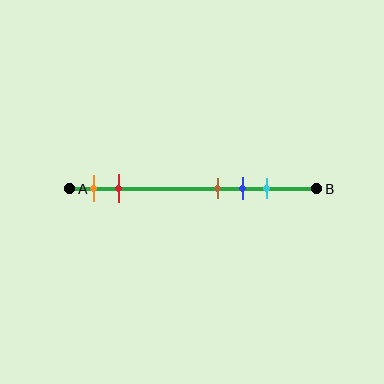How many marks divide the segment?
There are 5 marks dividing the segment.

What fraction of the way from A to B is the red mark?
The red mark is approximately 20% (0.2) of the way from A to B.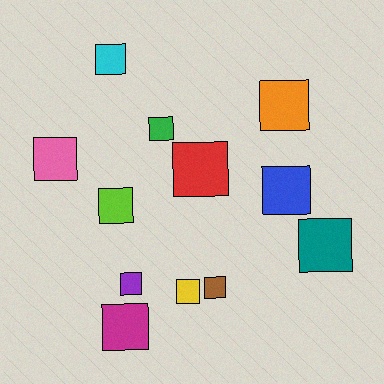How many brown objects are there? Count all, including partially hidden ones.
There is 1 brown object.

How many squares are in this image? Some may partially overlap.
There are 12 squares.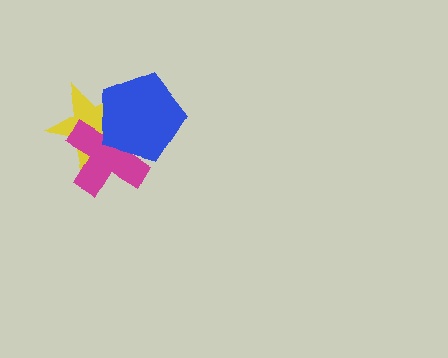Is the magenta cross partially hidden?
Yes, it is partially covered by another shape.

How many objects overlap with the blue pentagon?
2 objects overlap with the blue pentagon.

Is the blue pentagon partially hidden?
No, no other shape covers it.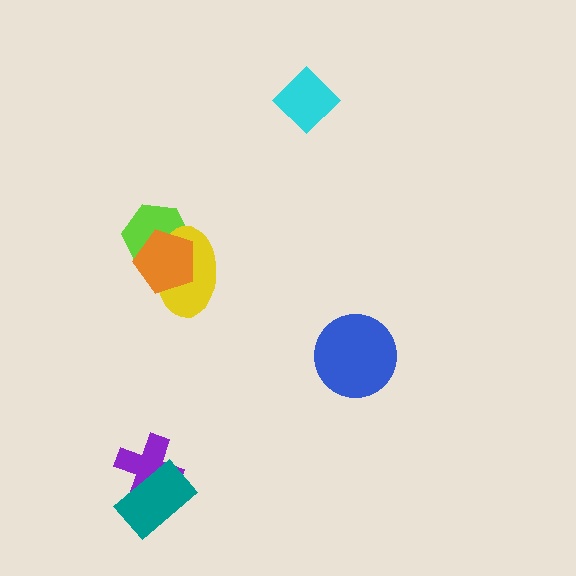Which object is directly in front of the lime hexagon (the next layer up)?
The yellow ellipse is directly in front of the lime hexagon.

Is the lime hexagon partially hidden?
Yes, it is partially covered by another shape.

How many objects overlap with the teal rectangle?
1 object overlaps with the teal rectangle.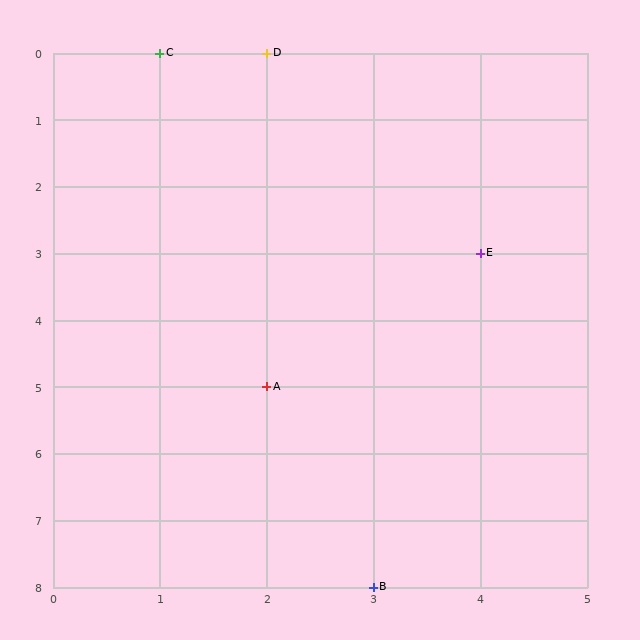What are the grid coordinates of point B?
Point B is at grid coordinates (3, 8).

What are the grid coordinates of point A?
Point A is at grid coordinates (2, 5).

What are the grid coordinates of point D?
Point D is at grid coordinates (2, 0).